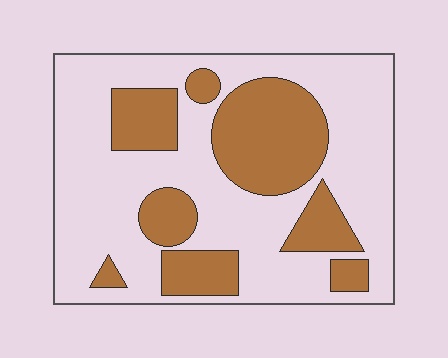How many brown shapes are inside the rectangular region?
8.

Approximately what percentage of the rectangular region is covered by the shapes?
Approximately 30%.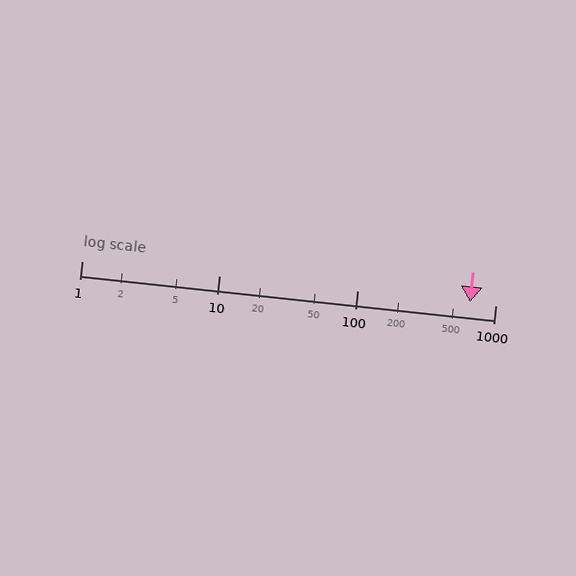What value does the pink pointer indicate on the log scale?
The pointer indicates approximately 660.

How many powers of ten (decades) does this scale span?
The scale spans 3 decades, from 1 to 1000.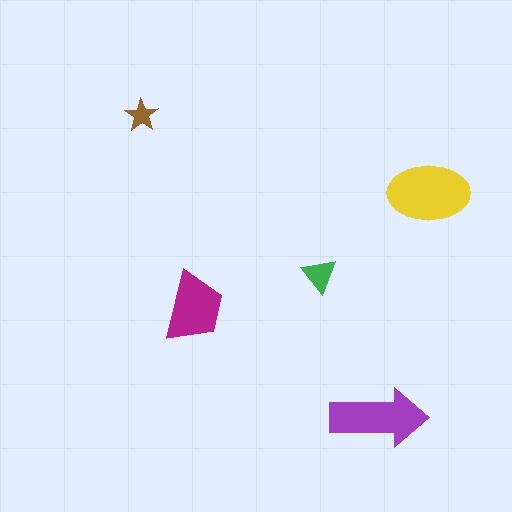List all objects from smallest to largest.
The brown star, the green triangle, the magenta trapezoid, the purple arrow, the yellow ellipse.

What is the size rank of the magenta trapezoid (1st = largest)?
3rd.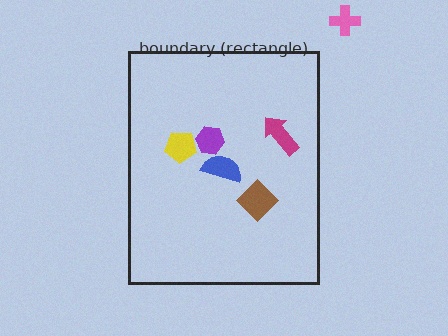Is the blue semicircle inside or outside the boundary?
Inside.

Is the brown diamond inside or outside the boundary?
Inside.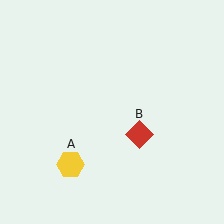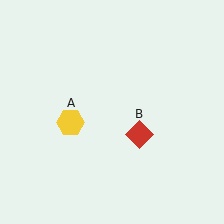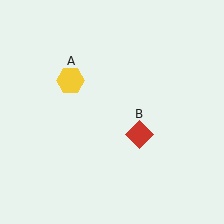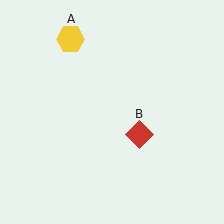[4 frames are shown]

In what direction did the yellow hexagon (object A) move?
The yellow hexagon (object A) moved up.